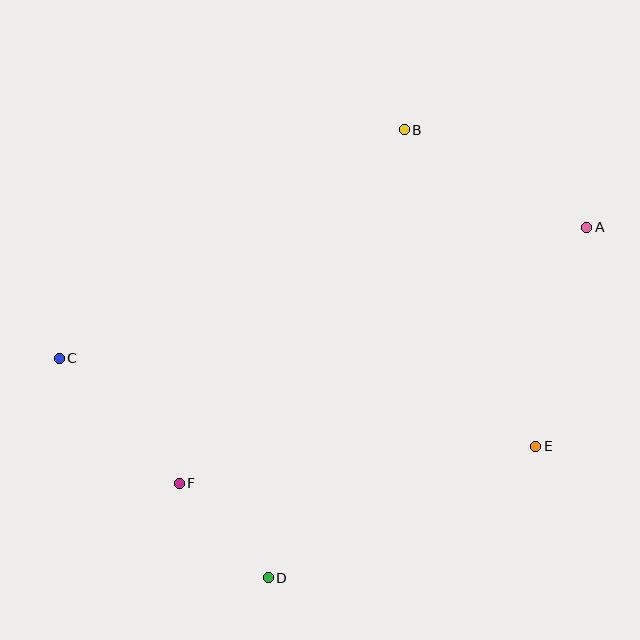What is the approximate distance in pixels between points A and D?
The distance between A and D is approximately 473 pixels.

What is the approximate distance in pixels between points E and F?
The distance between E and F is approximately 358 pixels.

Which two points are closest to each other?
Points D and F are closest to each other.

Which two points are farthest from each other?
Points A and C are farthest from each other.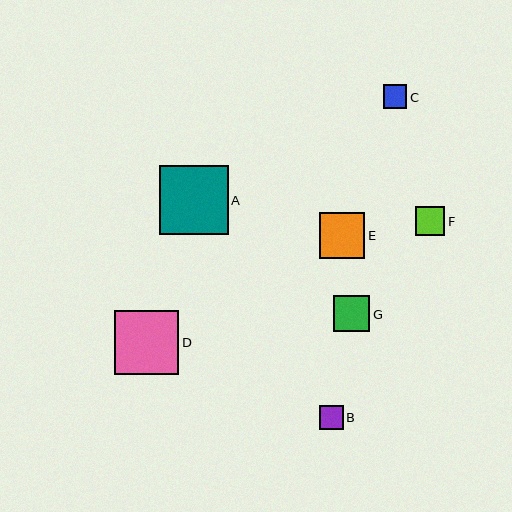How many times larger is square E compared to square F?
Square E is approximately 1.6 times the size of square F.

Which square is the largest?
Square A is the largest with a size of approximately 69 pixels.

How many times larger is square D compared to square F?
Square D is approximately 2.2 times the size of square F.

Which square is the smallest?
Square C is the smallest with a size of approximately 24 pixels.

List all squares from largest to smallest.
From largest to smallest: A, D, E, G, F, B, C.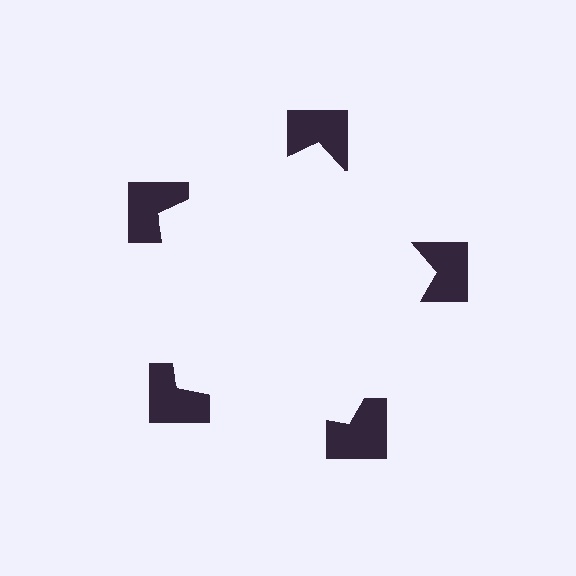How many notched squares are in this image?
There are 5 — one at each vertex of the illusory pentagon.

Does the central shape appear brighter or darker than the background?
It typically appears slightly brighter than the background, even though no actual brightness change is drawn.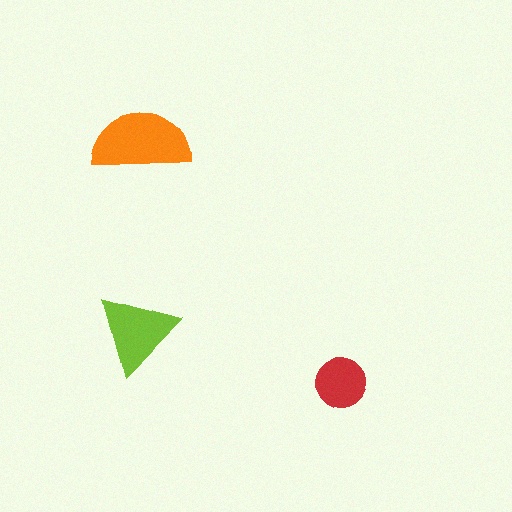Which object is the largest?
The orange semicircle.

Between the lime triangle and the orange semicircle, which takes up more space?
The orange semicircle.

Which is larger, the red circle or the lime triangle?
The lime triangle.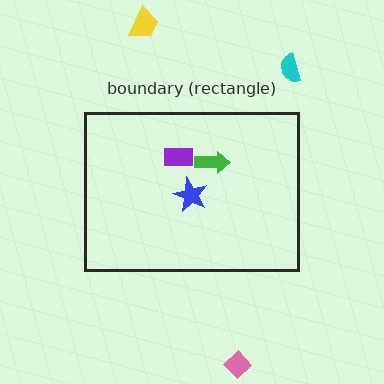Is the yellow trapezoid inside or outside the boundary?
Outside.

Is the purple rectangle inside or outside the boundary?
Inside.